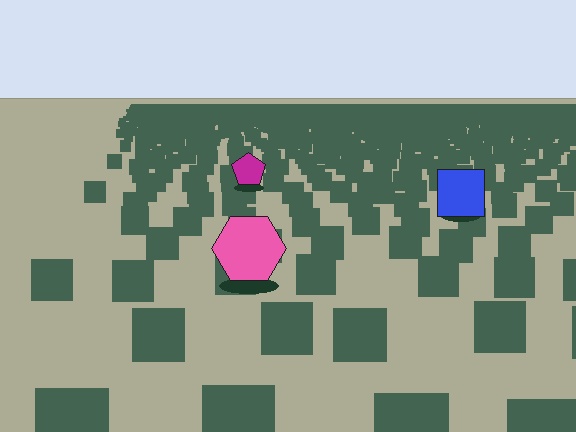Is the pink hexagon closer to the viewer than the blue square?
Yes. The pink hexagon is closer — you can tell from the texture gradient: the ground texture is coarser near it.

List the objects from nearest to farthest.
From nearest to farthest: the pink hexagon, the blue square, the magenta pentagon.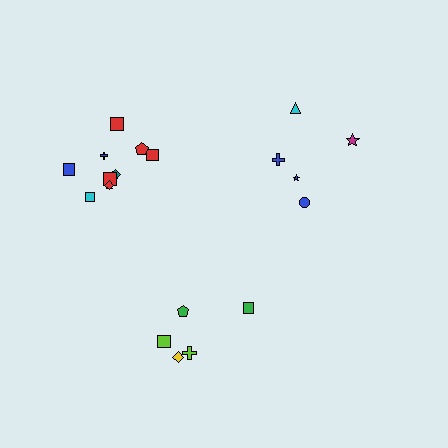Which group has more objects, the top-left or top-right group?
The top-left group.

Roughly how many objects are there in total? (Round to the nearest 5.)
Roughly 20 objects in total.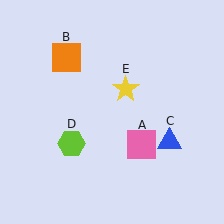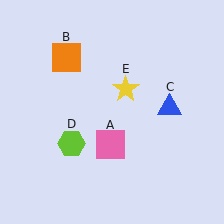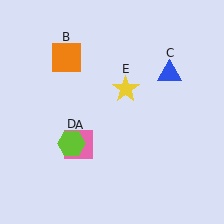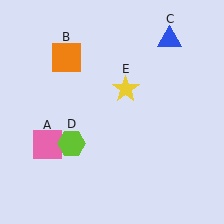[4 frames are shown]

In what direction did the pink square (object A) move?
The pink square (object A) moved left.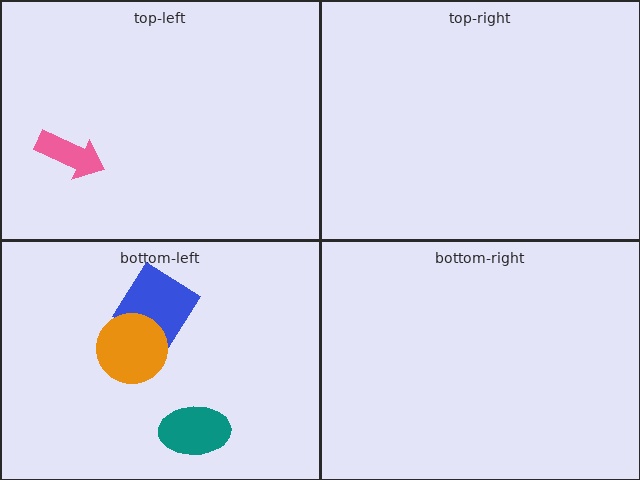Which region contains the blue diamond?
The bottom-left region.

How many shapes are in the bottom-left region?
3.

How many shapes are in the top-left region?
1.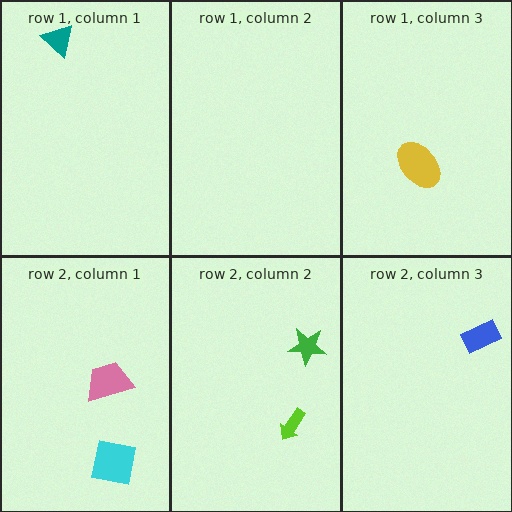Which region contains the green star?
The row 2, column 2 region.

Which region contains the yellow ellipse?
The row 1, column 3 region.